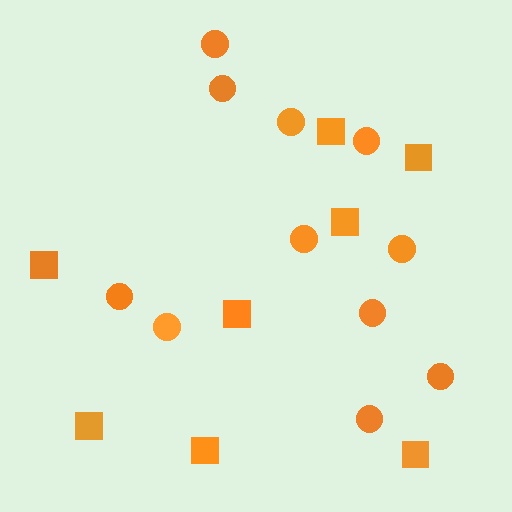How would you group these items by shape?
There are 2 groups: one group of circles (11) and one group of squares (8).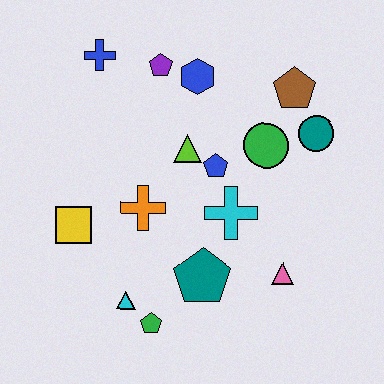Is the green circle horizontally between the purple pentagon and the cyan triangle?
No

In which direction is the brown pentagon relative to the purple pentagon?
The brown pentagon is to the right of the purple pentagon.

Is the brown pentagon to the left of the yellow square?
No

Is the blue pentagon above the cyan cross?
Yes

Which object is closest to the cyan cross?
The blue pentagon is closest to the cyan cross.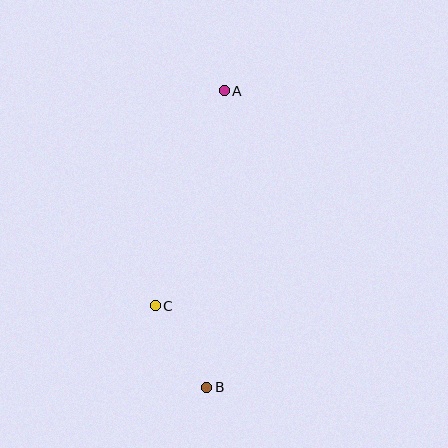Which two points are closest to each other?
Points B and C are closest to each other.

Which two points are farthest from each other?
Points A and B are farthest from each other.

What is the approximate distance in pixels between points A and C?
The distance between A and C is approximately 226 pixels.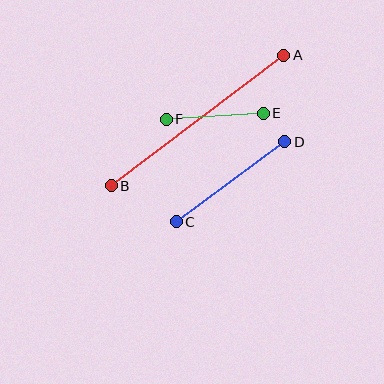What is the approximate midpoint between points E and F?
The midpoint is at approximately (215, 116) pixels.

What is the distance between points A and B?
The distance is approximately 217 pixels.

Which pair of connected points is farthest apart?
Points A and B are farthest apart.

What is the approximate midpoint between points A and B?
The midpoint is at approximately (198, 121) pixels.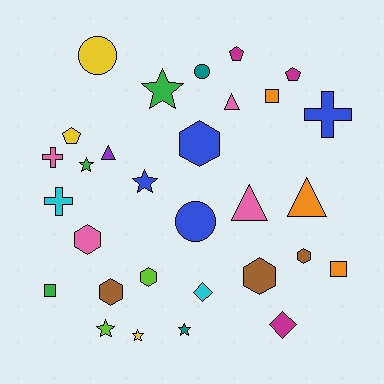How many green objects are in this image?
There are 3 green objects.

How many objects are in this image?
There are 30 objects.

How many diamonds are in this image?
There are 2 diamonds.